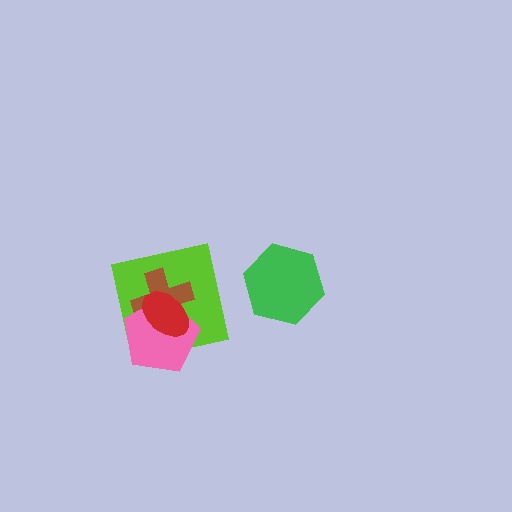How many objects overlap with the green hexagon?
0 objects overlap with the green hexagon.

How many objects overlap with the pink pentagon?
3 objects overlap with the pink pentagon.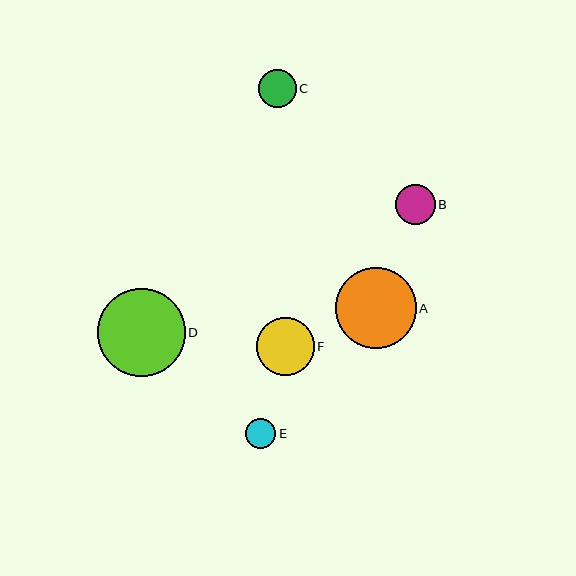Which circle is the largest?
Circle D is the largest with a size of approximately 88 pixels.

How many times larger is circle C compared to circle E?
Circle C is approximately 1.3 times the size of circle E.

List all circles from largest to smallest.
From largest to smallest: D, A, F, B, C, E.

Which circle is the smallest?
Circle E is the smallest with a size of approximately 30 pixels.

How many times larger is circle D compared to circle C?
Circle D is approximately 2.3 times the size of circle C.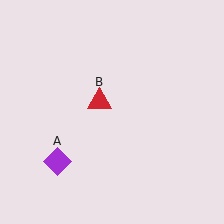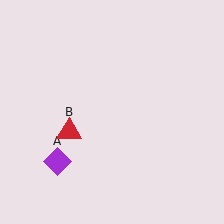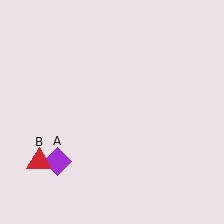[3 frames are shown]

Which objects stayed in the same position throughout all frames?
Purple diamond (object A) remained stationary.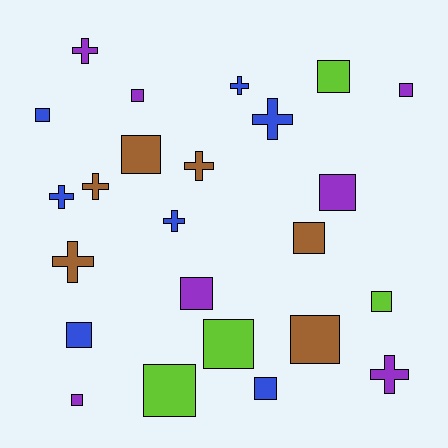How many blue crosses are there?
There are 4 blue crosses.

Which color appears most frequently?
Purple, with 7 objects.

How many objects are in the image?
There are 24 objects.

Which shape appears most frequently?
Square, with 15 objects.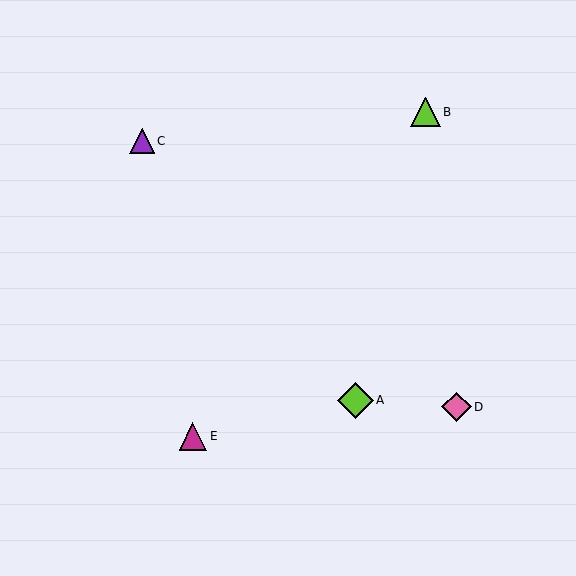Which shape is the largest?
The lime diamond (labeled A) is the largest.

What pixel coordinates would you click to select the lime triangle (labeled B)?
Click at (425, 112) to select the lime triangle B.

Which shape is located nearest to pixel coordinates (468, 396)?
The pink diamond (labeled D) at (456, 407) is nearest to that location.